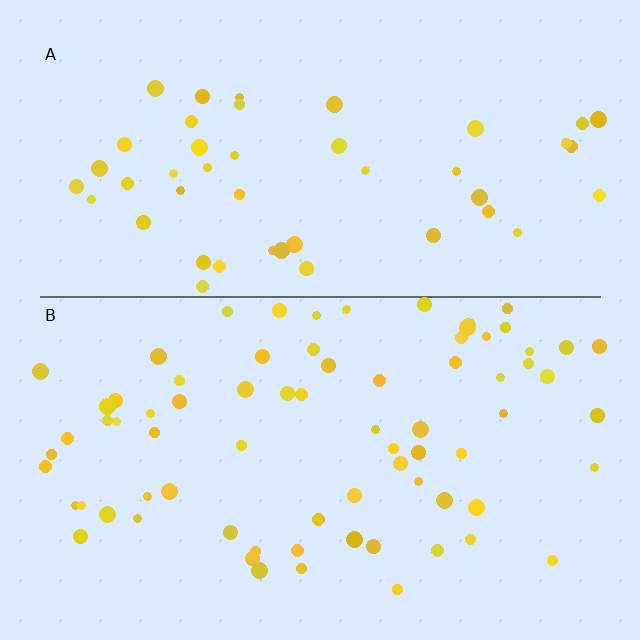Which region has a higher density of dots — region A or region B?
B (the bottom).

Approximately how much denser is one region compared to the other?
Approximately 1.6× — region B over region A.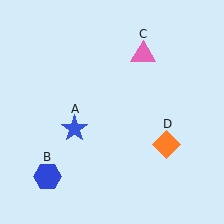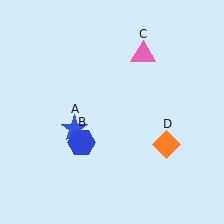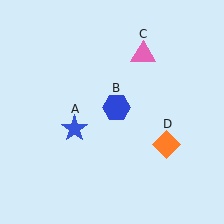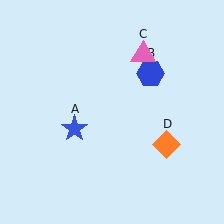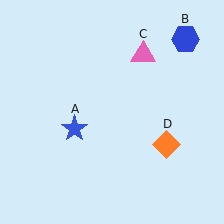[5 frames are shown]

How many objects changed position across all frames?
1 object changed position: blue hexagon (object B).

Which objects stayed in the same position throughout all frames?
Blue star (object A) and pink triangle (object C) and orange diamond (object D) remained stationary.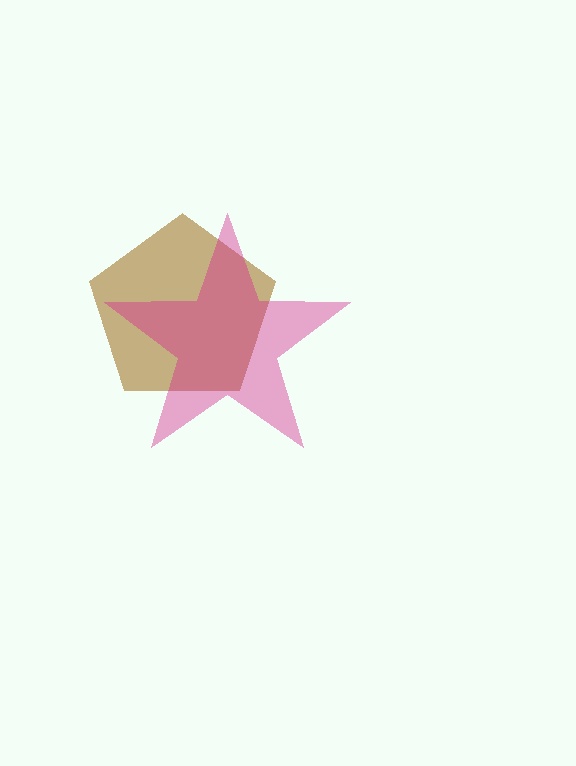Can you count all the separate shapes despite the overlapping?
Yes, there are 2 separate shapes.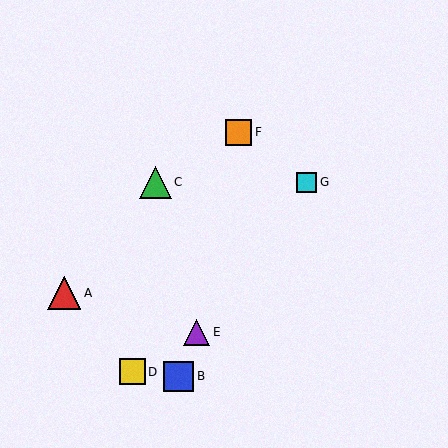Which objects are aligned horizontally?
Objects C, G are aligned horizontally.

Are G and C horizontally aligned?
Yes, both are at y≈182.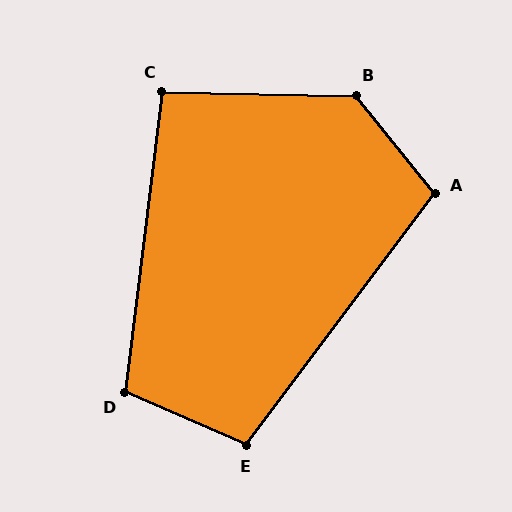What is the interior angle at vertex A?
Approximately 105 degrees (obtuse).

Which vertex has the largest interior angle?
B, at approximately 130 degrees.